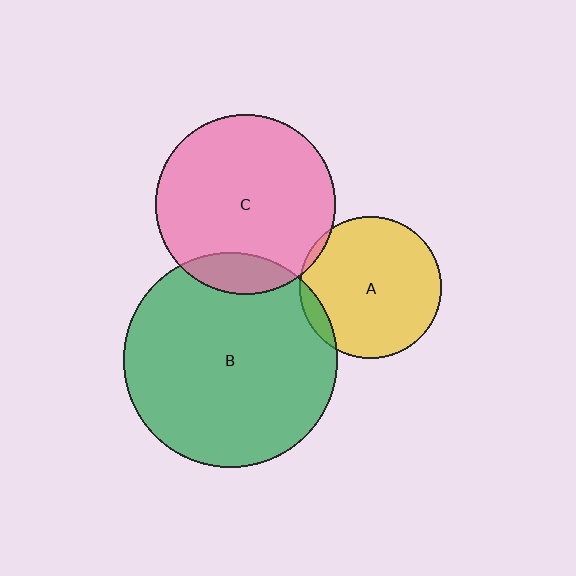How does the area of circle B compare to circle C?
Approximately 1.4 times.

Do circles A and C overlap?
Yes.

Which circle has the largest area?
Circle B (green).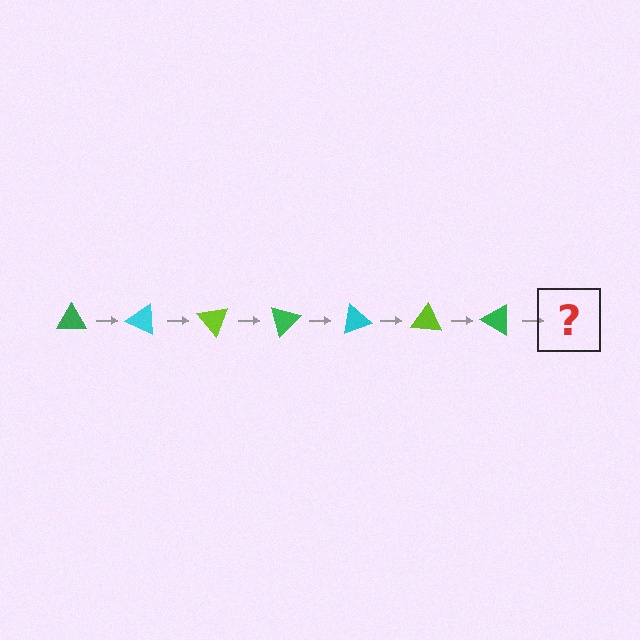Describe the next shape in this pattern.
It should be a cyan triangle, rotated 175 degrees from the start.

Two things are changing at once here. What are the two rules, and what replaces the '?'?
The two rules are that it rotates 25 degrees each step and the color cycles through green, cyan, and lime. The '?' should be a cyan triangle, rotated 175 degrees from the start.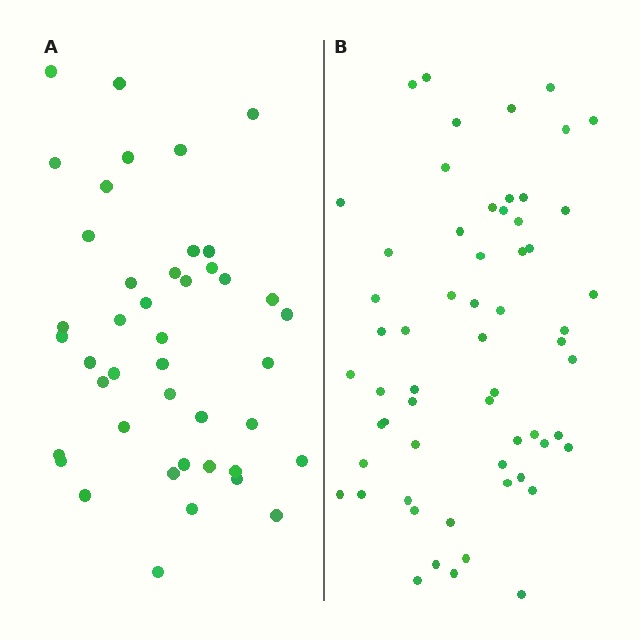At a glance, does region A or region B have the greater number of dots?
Region B (the right region) has more dots.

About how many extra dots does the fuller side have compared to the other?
Region B has approximately 15 more dots than region A.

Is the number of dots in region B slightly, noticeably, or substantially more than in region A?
Region B has noticeably more, but not dramatically so. The ratio is roughly 1.4 to 1.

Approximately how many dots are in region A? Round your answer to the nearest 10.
About 40 dots. (The exact count is 43, which rounds to 40.)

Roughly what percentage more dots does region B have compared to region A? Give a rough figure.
About 40% more.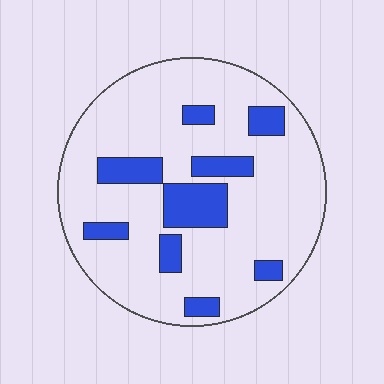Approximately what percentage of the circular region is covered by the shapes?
Approximately 20%.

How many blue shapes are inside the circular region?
9.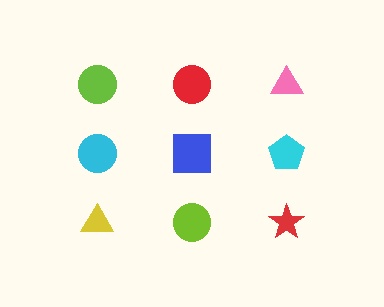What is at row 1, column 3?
A pink triangle.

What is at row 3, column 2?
A lime circle.